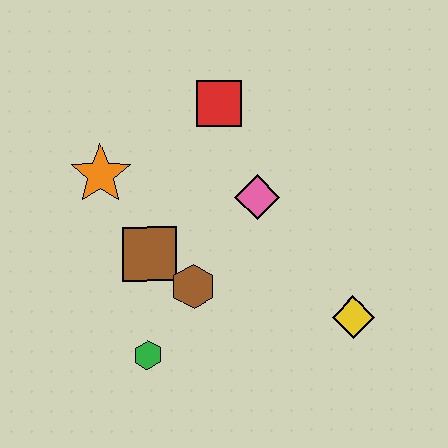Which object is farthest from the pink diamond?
The green hexagon is farthest from the pink diamond.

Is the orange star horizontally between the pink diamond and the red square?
No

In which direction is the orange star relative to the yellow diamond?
The orange star is to the left of the yellow diamond.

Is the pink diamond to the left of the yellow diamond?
Yes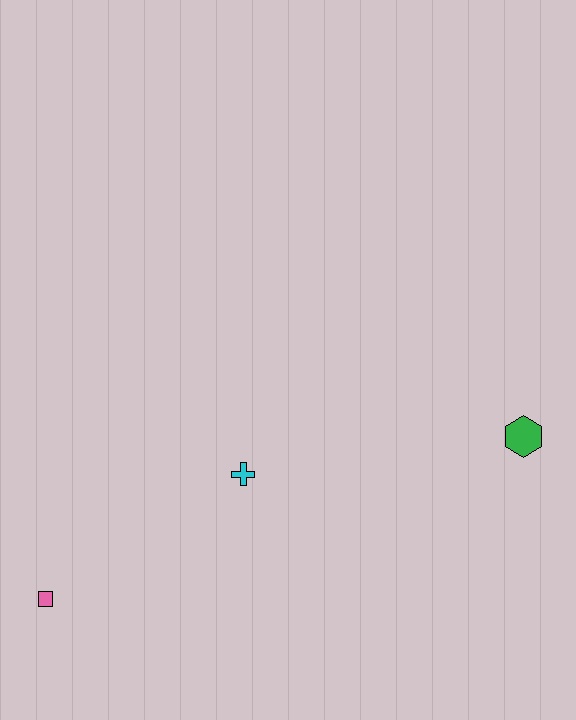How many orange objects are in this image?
There are no orange objects.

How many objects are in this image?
There are 3 objects.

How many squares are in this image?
There is 1 square.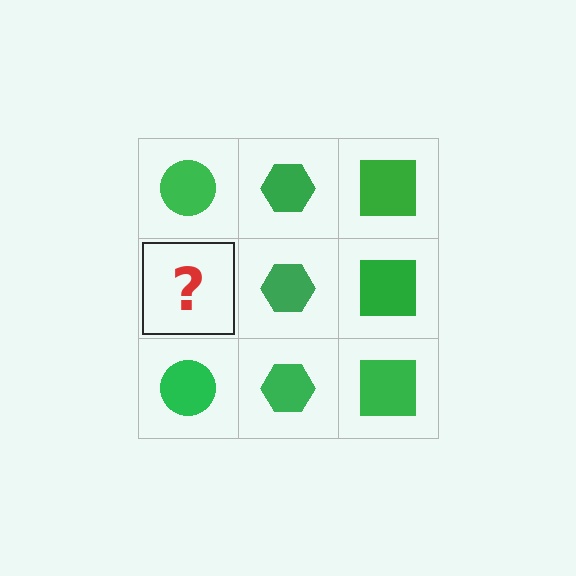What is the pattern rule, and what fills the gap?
The rule is that each column has a consistent shape. The gap should be filled with a green circle.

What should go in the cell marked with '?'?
The missing cell should contain a green circle.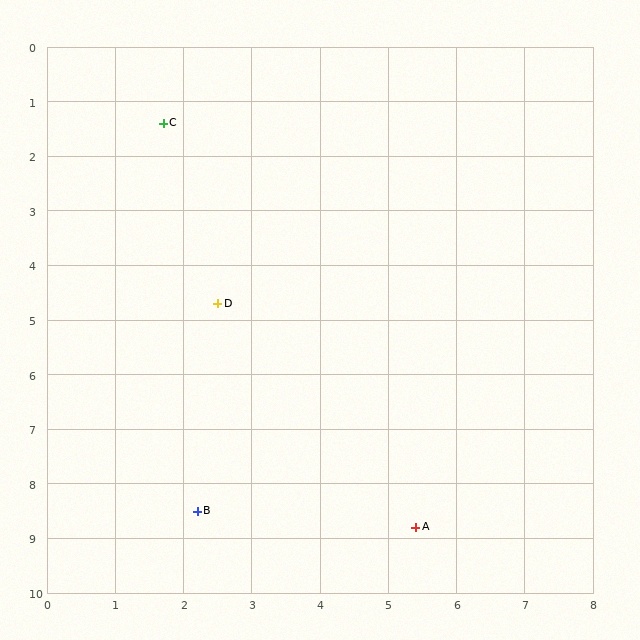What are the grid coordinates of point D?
Point D is at approximately (2.5, 4.7).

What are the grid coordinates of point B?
Point B is at approximately (2.2, 8.5).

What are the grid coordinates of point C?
Point C is at approximately (1.7, 1.4).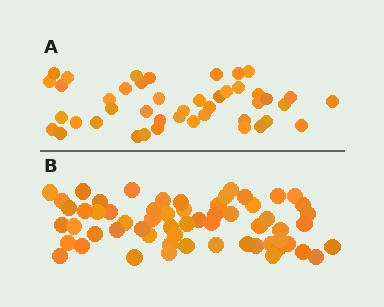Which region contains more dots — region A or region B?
Region B (the bottom region) has more dots.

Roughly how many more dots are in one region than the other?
Region B has approximately 15 more dots than region A.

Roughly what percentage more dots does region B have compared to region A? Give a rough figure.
About 35% more.